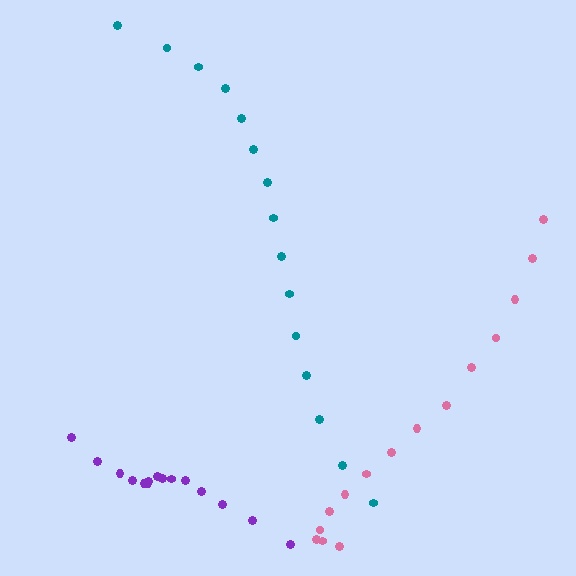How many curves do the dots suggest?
There are 3 distinct paths.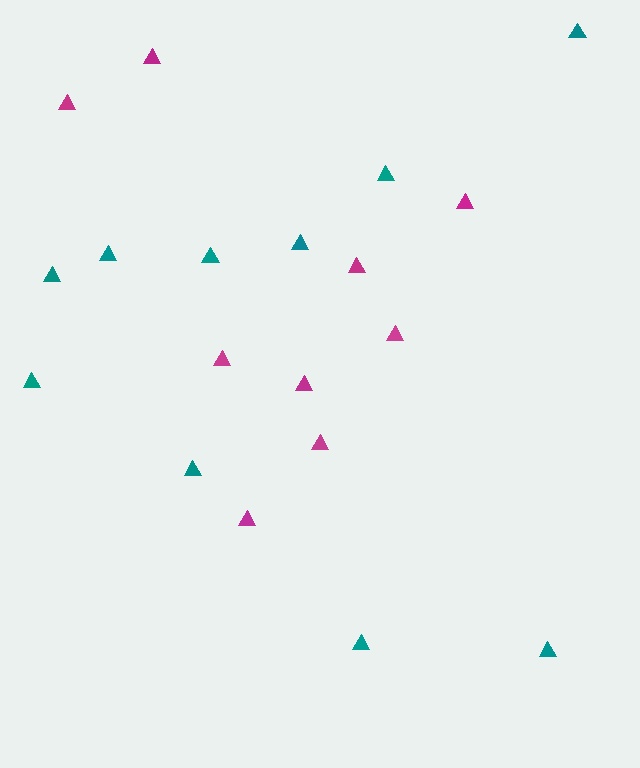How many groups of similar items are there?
There are 2 groups: one group of teal triangles (10) and one group of magenta triangles (9).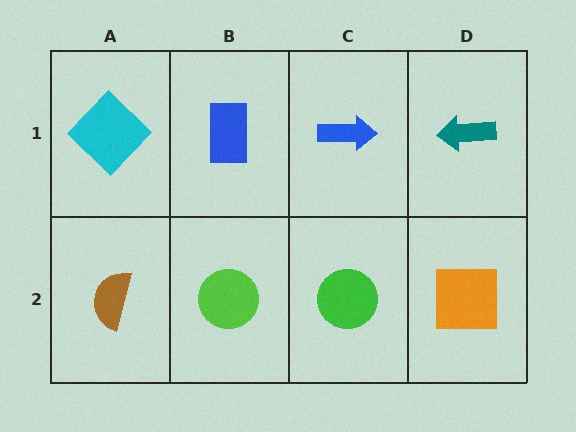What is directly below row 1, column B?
A lime circle.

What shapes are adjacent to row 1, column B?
A lime circle (row 2, column B), a cyan diamond (row 1, column A), a blue arrow (row 1, column C).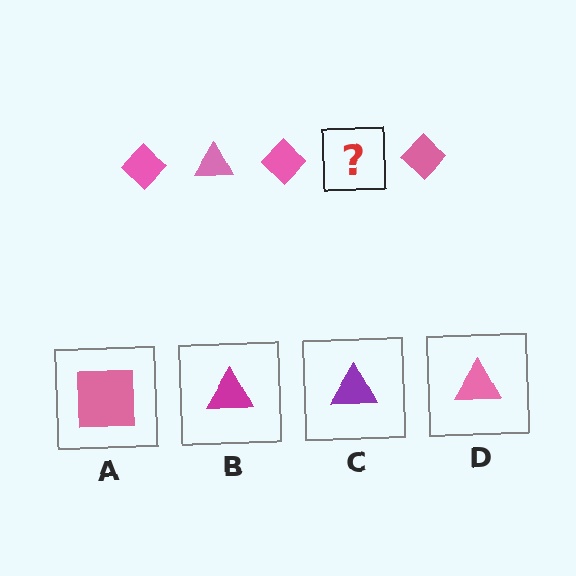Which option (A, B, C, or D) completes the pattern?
D.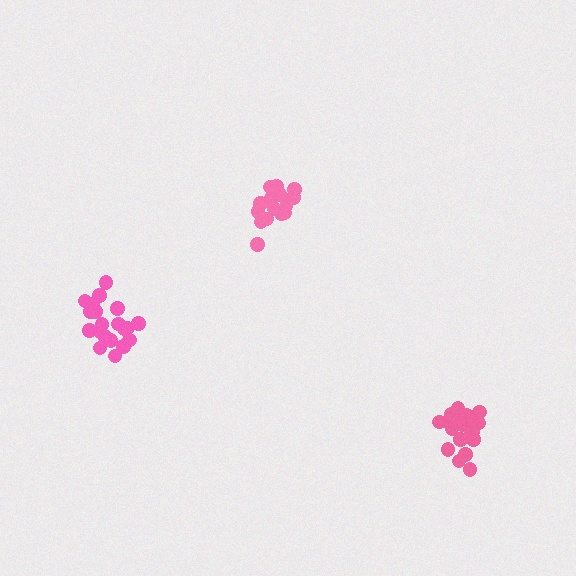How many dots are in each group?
Group 1: 20 dots, Group 2: 20 dots, Group 3: 16 dots (56 total).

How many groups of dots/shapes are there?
There are 3 groups.